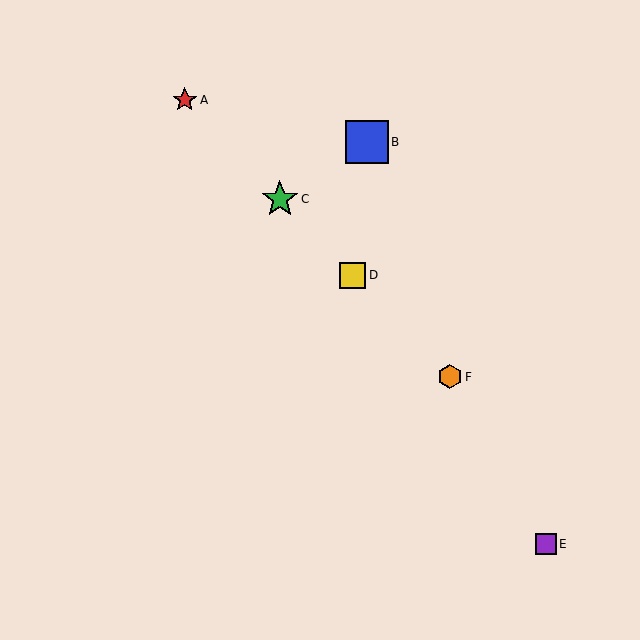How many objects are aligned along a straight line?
4 objects (A, C, D, F) are aligned along a straight line.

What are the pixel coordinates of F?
Object F is at (450, 377).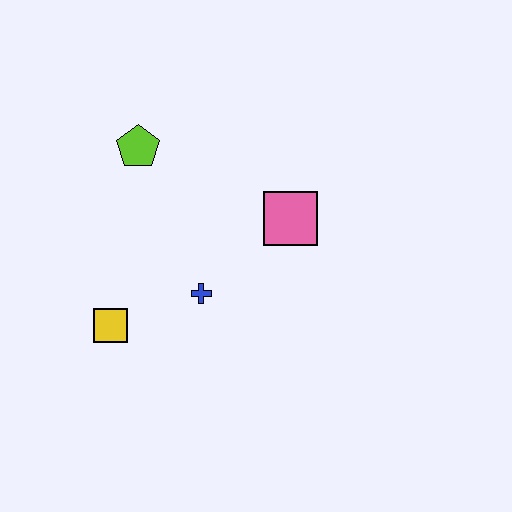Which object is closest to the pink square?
The blue cross is closest to the pink square.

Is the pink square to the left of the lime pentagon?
No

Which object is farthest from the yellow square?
The pink square is farthest from the yellow square.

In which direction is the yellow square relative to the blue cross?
The yellow square is to the left of the blue cross.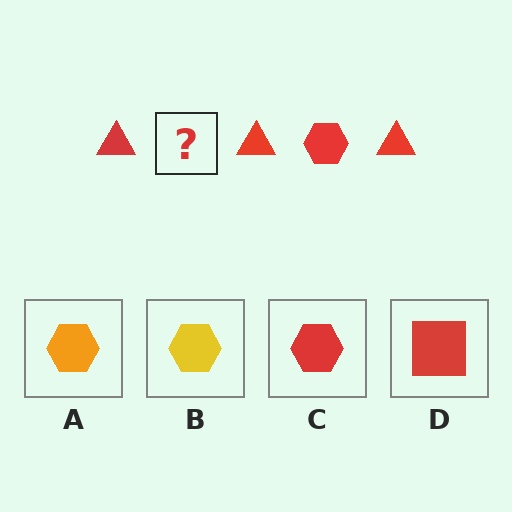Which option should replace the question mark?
Option C.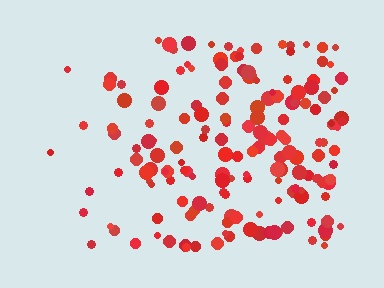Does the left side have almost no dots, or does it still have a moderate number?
Still a moderate number, just noticeably fewer than the right.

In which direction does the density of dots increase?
From left to right, with the right side densest.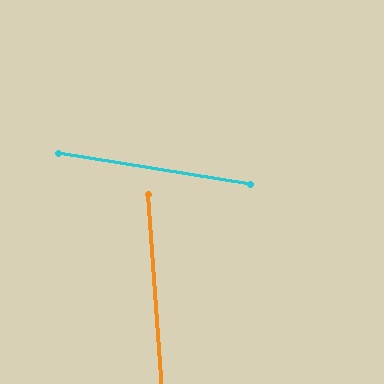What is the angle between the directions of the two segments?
Approximately 77 degrees.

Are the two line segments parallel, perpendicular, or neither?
Neither parallel nor perpendicular — they differ by about 77°.